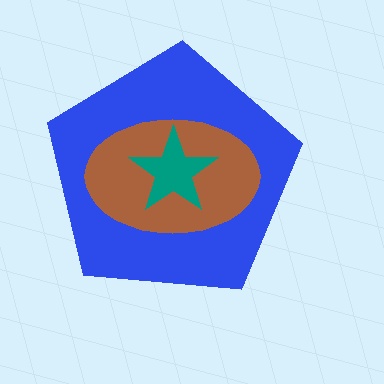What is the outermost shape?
The blue pentagon.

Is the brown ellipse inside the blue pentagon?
Yes.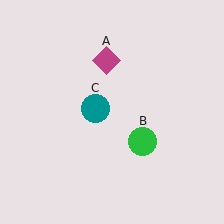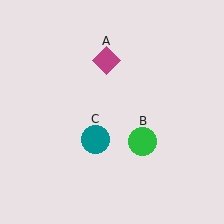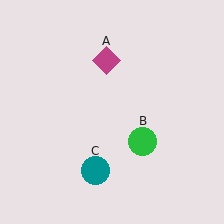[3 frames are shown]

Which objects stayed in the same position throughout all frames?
Magenta diamond (object A) and green circle (object B) remained stationary.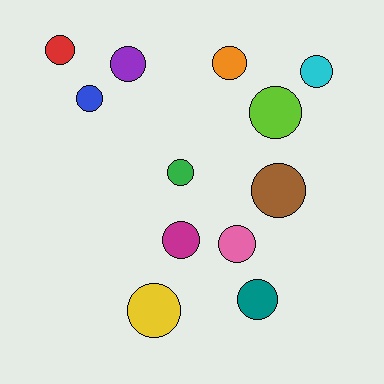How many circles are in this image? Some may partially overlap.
There are 12 circles.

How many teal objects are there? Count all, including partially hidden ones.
There is 1 teal object.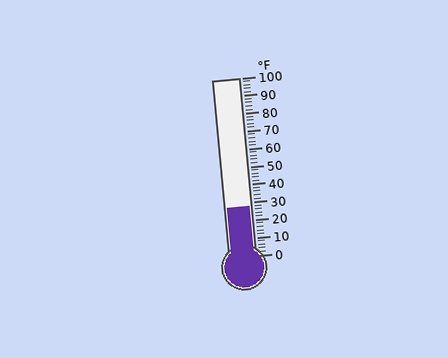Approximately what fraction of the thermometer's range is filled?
The thermometer is filled to approximately 30% of its range.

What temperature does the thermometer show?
The thermometer shows approximately 28°F.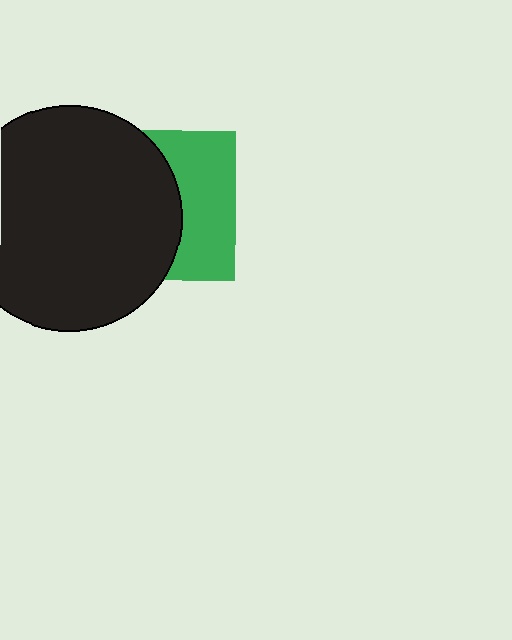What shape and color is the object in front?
The object in front is a black circle.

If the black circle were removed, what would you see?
You would see the complete green square.